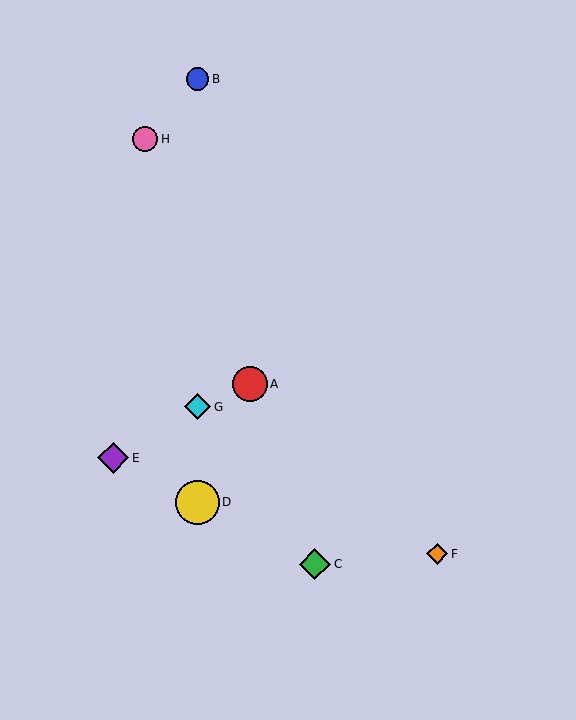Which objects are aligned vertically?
Objects B, D, G are aligned vertically.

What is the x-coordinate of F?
Object F is at x≈437.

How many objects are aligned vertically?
3 objects (B, D, G) are aligned vertically.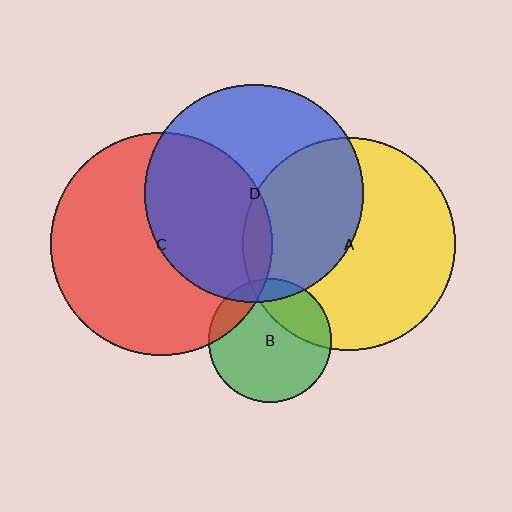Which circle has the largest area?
Circle C (red).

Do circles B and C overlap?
Yes.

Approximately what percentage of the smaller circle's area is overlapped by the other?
Approximately 15%.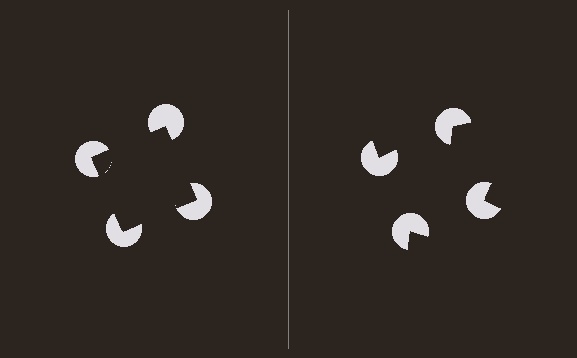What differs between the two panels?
The pac-man discs are positioned identically on both sides; only the wedge orientations differ. On the left they align to a square; on the right they are misaligned.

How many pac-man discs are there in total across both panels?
8 — 4 on each side.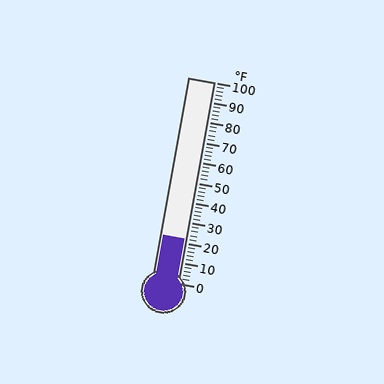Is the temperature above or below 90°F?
The temperature is below 90°F.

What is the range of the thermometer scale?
The thermometer scale ranges from 0°F to 100°F.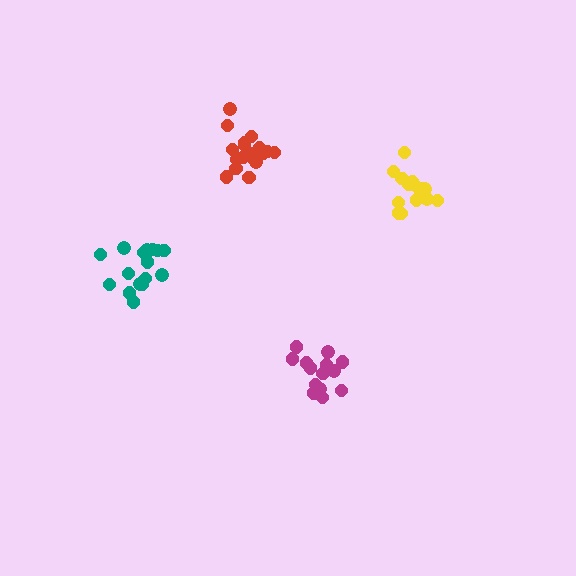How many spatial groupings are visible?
There are 4 spatial groupings.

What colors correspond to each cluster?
The clusters are colored: yellow, magenta, red, teal.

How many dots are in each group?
Group 1: 14 dots, Group 2: 14 dots, Group 3: 20 dots, Group 4: 17 dots (65 total).